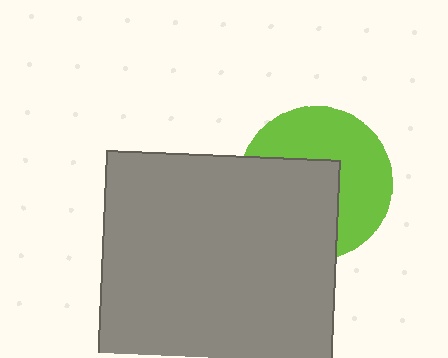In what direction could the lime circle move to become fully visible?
The lime circle could move toward the upper-right. That would shift it out from behind the gray square entirely.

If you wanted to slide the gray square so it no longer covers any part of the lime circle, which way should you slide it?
Slide it toward the lower-left — that is the most direct way to separate the two shapes.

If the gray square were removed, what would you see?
You would see the complete lime circle.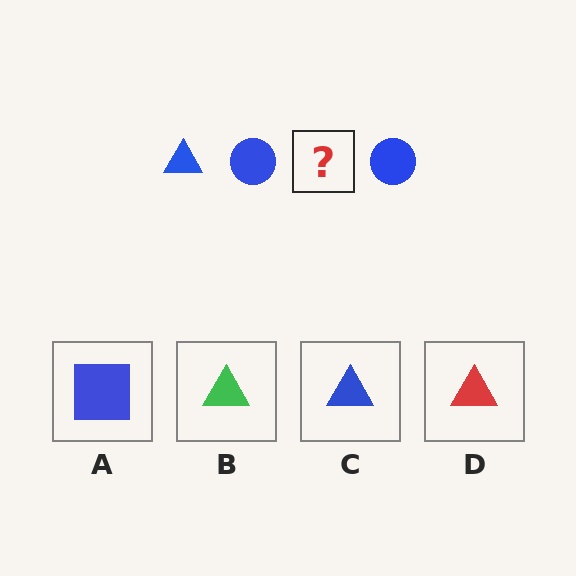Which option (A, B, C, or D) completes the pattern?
C.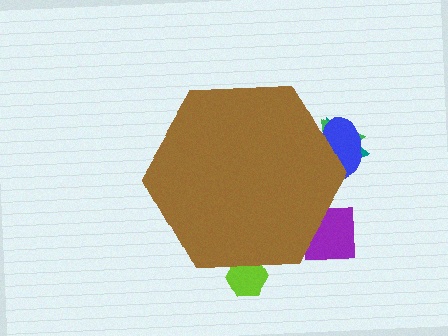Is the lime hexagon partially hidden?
Yes, the lime hexagon is partially hidden behind the brown hexagon.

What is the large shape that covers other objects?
A brown hexagon.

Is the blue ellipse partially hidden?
Yes, the blue ellipse is partially hidden behind the brown hexagon.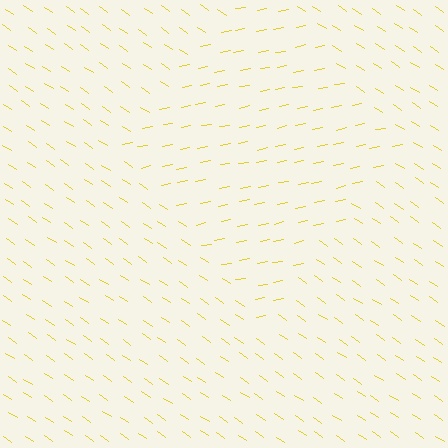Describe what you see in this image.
The image is filled with small yellow line segments. A diamond region in the image has lines oriented differently from the surrounding lines, creating a visible texture boundary.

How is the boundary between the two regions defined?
The boundary is defined purely by a change in line orientation (approximately 45 degrees difference). All lines are the same color and thickness.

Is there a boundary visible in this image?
Yes, there is a texture boundary formed by a change in line orientation.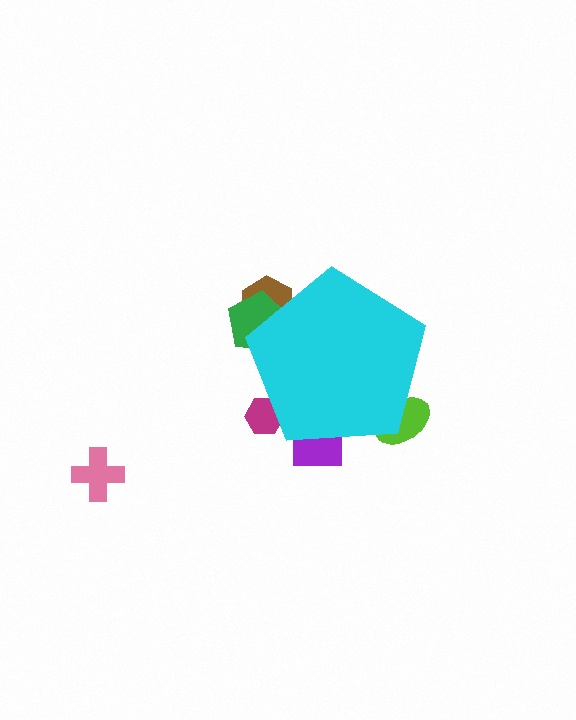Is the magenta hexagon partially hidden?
Yes, the magenta hexagon is partially hidden behind the cyan pentagon.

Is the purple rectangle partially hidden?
Yes, the purple rectangle is partially hidden behind the cyan pentagon.